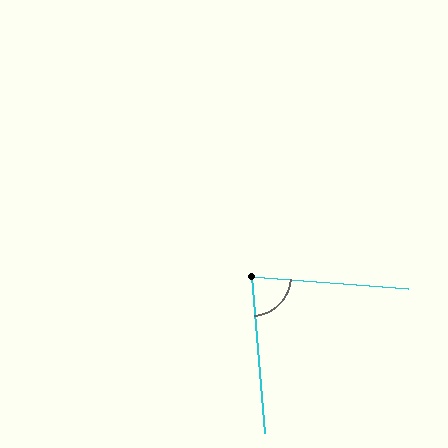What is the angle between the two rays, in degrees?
Approximately 81 degrees.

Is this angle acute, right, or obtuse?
It is acute.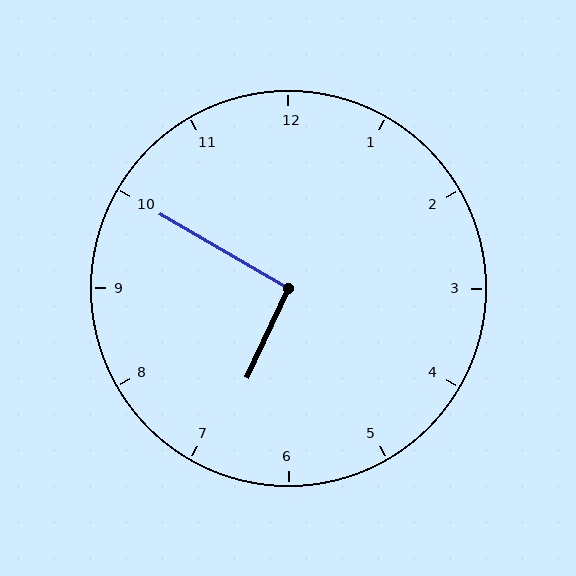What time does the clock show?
6:50.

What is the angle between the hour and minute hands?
Approximately 95 degrees.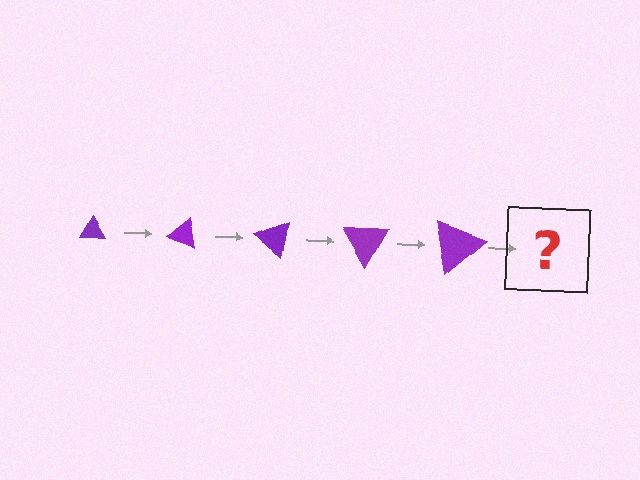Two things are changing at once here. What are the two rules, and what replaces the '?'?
The two rules are that the triangle grows larger each step and it rotates 20 degrees each step. The '?' should be a triangle, larger than the previous one and rotated 100 degrees from the start.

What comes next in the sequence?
The next element should be a triangle, larger than the previous one and rotated 100 degrees from the start.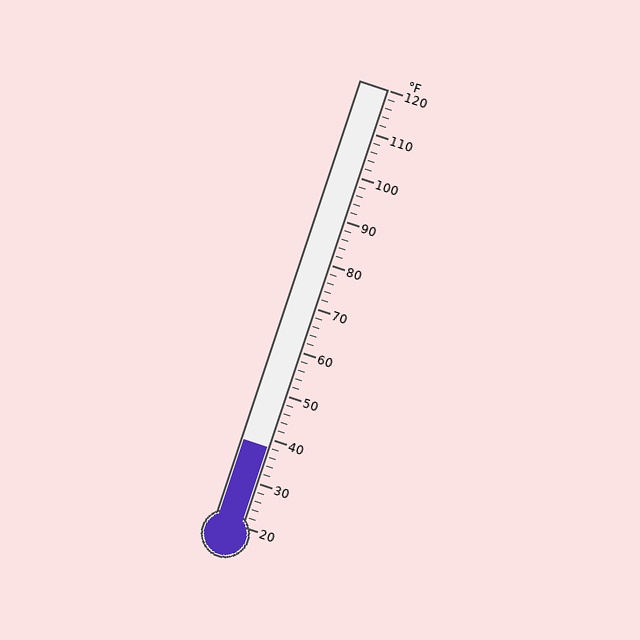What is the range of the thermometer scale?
The thermometer scale ranges from 20°F to 120°F.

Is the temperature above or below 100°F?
The temperature is below 100°F.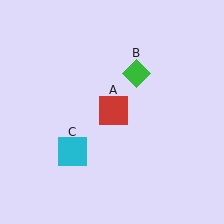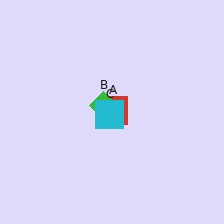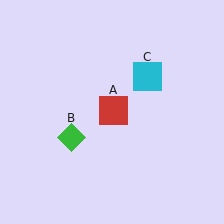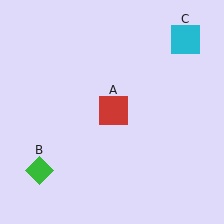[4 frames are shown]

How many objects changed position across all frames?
2 objects changed position: green diamond (object B), cyan square (object C).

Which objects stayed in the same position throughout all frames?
Red square (object A) remained stationary.